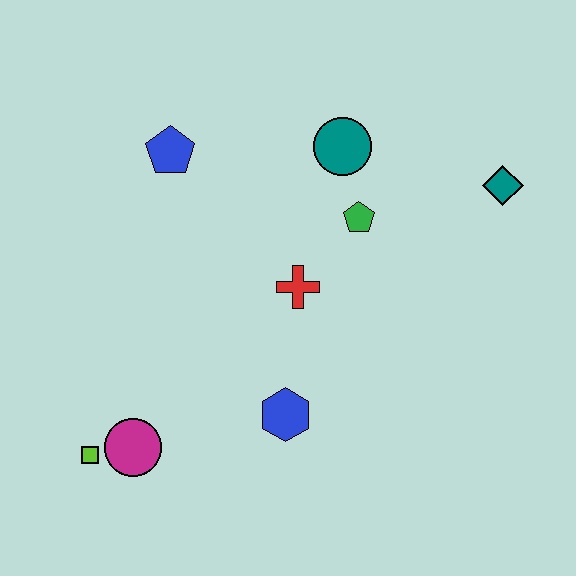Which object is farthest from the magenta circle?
The teal diamond is farthest from the magenta circle.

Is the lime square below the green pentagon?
Yes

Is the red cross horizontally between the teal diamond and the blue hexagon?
Yes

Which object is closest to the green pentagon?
The teal circle is closest to the green pentagon.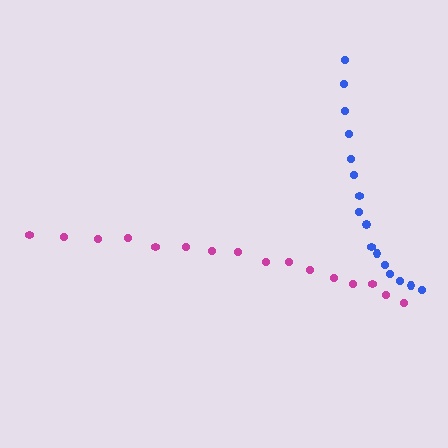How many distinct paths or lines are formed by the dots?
There are 2 distinct paths.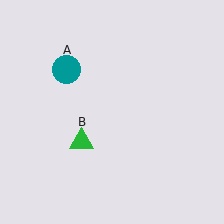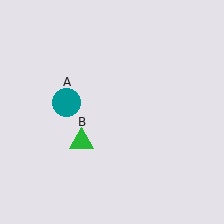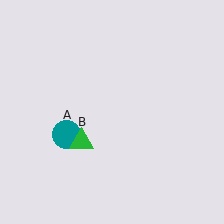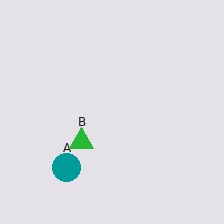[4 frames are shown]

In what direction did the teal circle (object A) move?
The teal circle (object A) moved down.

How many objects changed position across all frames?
1 object changed position: teal circle (object A).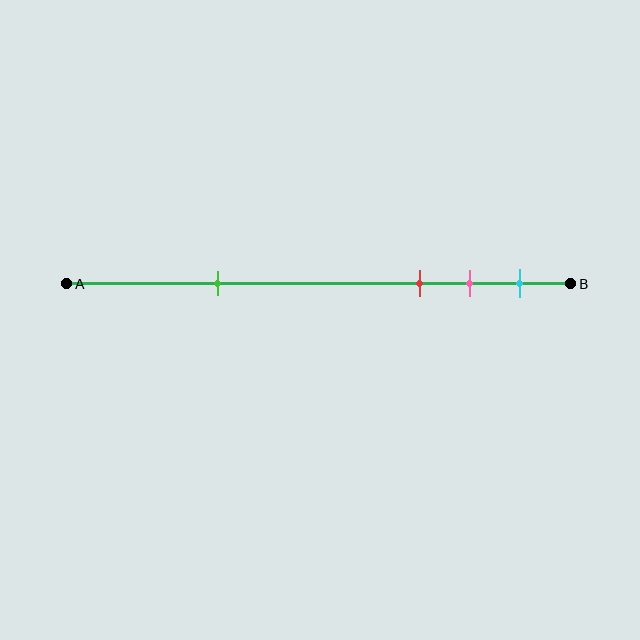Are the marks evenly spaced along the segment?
No, the marks are not evenly spaced.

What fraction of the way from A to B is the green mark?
The green mark is approximately 30% (0.3) of the way from A to B.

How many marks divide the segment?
There are 4 marks dividing the segment.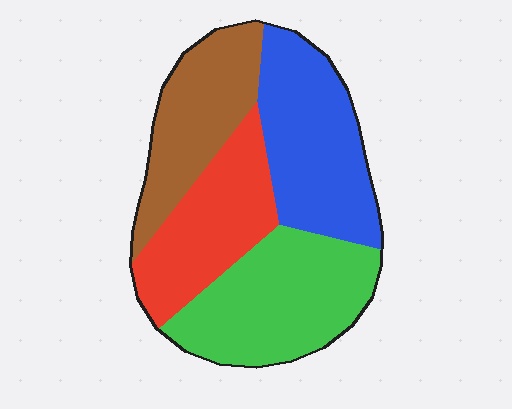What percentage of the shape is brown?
Brown takes up about one fifth (1/5) of the shape.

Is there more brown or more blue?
Blue.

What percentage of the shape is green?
Green covers 29% of the shape.